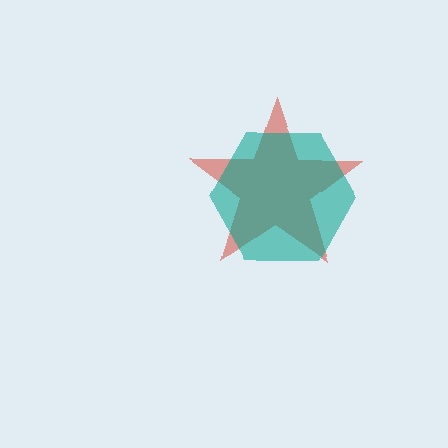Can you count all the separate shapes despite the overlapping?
Yes, there are 2 separate shapes.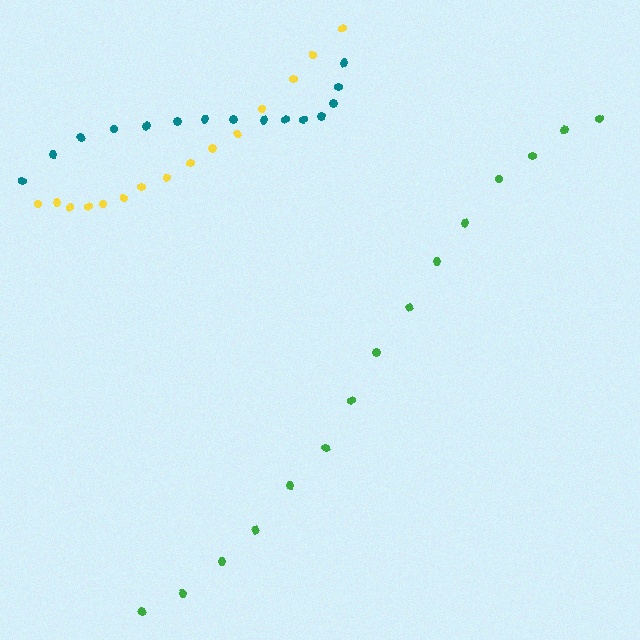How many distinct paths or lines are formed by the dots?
There are 3 distinct paths.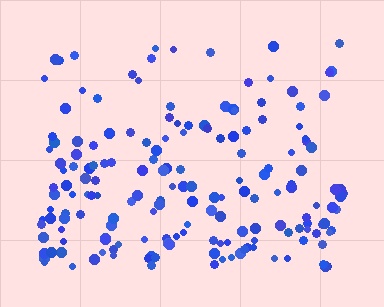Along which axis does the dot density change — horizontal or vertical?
Vertical.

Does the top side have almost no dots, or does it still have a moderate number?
Still a moderate number, just noticeably fewer than the bottom.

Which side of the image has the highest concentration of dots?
The bottom.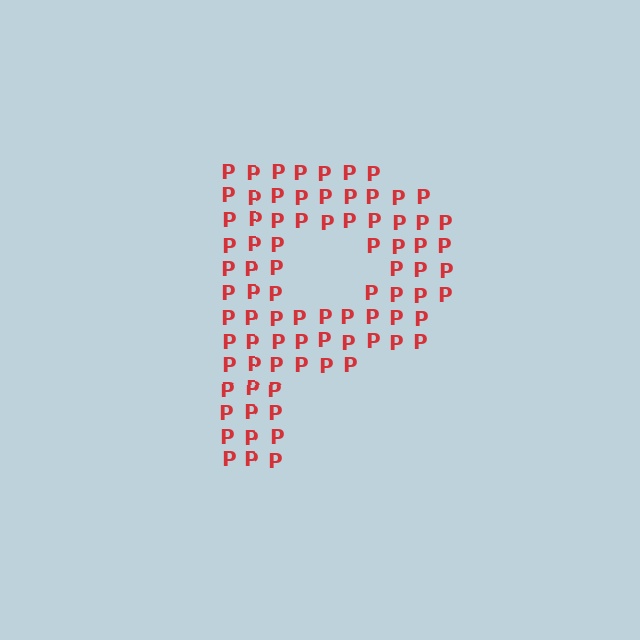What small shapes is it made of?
It is made of small letter P's.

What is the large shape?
The large shape is the letter P.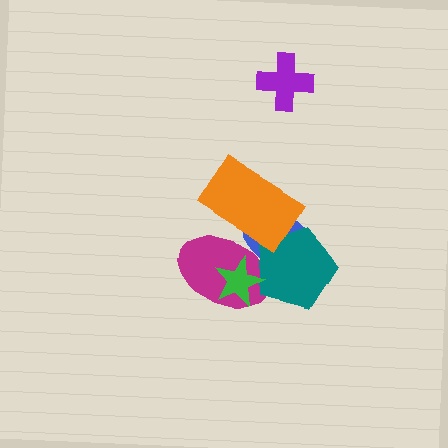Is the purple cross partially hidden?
No, no other shape covers it.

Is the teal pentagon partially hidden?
Yes, it is partially covered by another shape.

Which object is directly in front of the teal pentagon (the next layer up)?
The orange rectangle is directly in front of the teal pentagon.